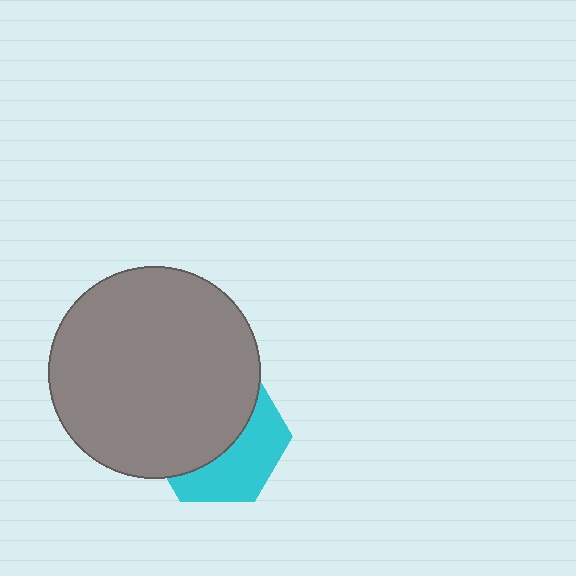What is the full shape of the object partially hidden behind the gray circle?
The partially hidden object is a cyan hexagon.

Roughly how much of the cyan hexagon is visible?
A small part of it is visible (roughly 42%).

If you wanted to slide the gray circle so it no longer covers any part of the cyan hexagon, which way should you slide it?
Slide it toward the upper-left — that is the most direct way to separate the two shapes.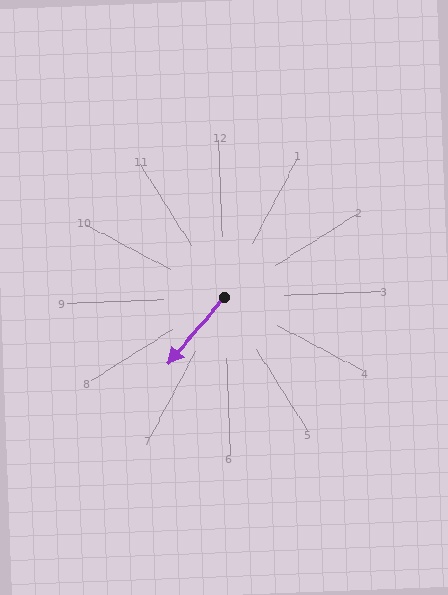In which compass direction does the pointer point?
Southwest.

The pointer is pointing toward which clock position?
Roughly 7 o'clock.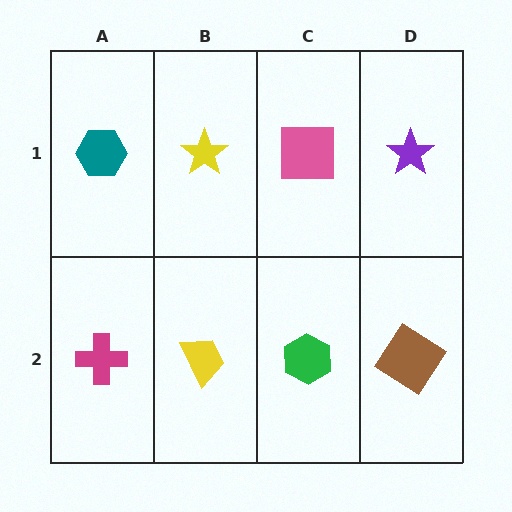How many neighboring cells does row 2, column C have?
3.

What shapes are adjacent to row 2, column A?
A teal hexagon (row 1, column A), a yellow trapezoid (row 2, column B).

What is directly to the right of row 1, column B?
A pink square.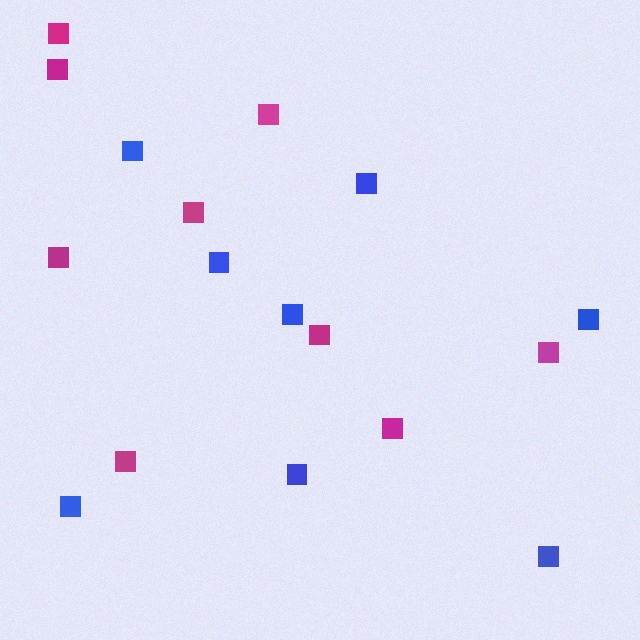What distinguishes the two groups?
There are 2 groups: one group of blue squares (8) and one group of magenta squares (9).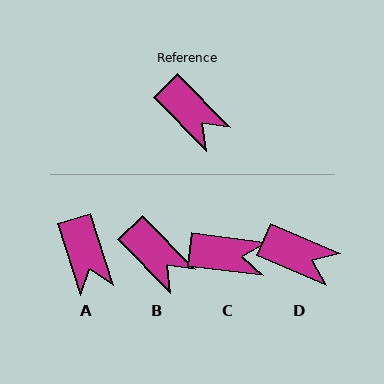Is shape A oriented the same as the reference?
No, it is off by about 27 degrees.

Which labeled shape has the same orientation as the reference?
B.